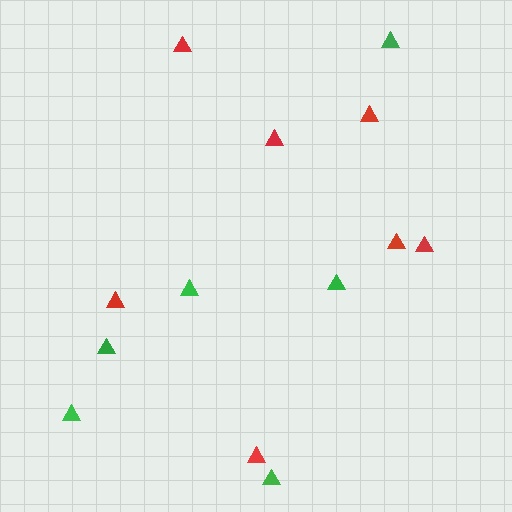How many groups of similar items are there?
There are 2 groups: one group of red triangles (7) and one group of green triangles (6).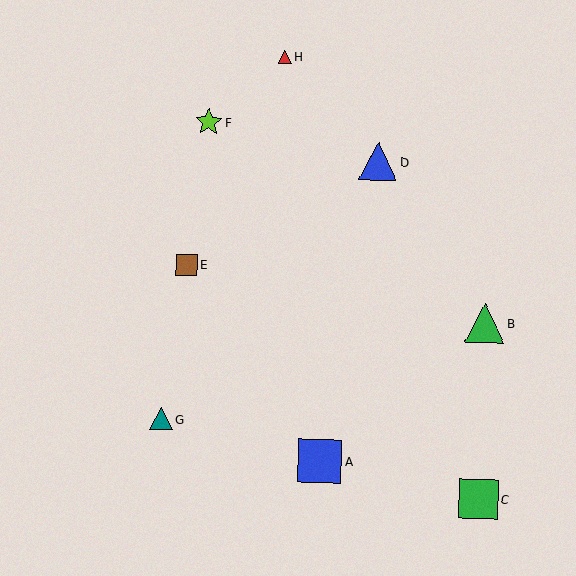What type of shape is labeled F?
Shape F is a lime star.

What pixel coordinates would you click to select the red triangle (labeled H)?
Click at (285, 57) to select the red triangle H.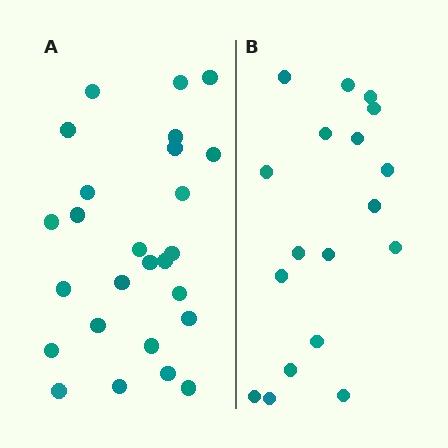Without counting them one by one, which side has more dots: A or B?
Region A (the left region) has more dots.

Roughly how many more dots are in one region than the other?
Region A has roughly 8 or so more dots than region B.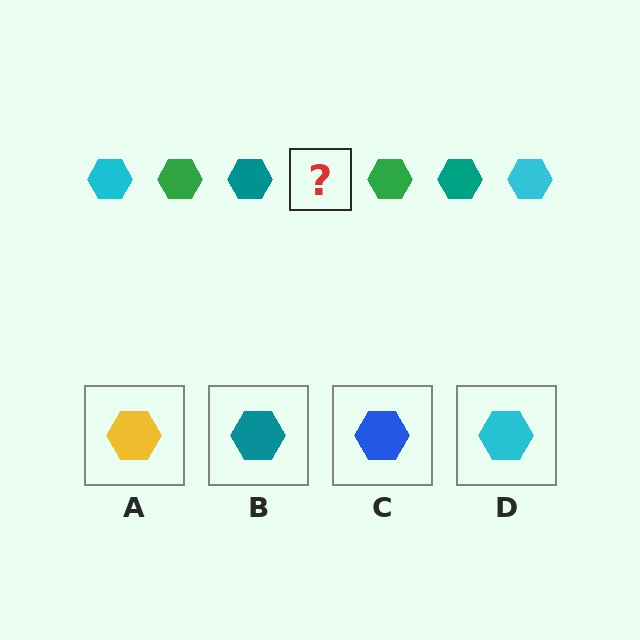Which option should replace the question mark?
Option D.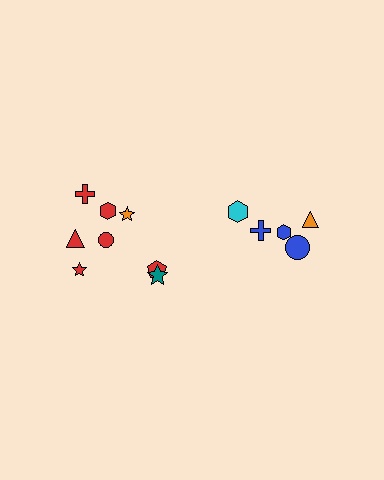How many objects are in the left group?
There are 8 objects.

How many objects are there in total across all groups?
There are 13 objects.